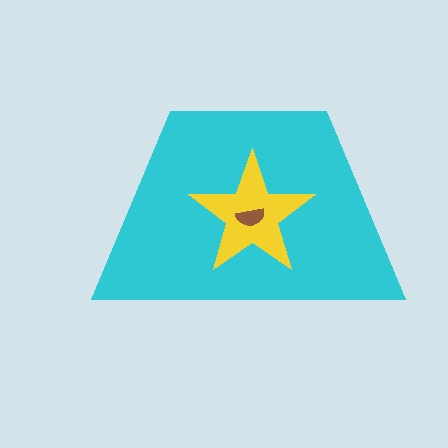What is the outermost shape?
The cyan trapezoid.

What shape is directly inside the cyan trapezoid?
The yellow star.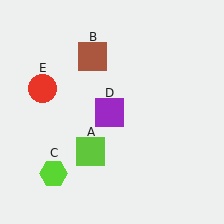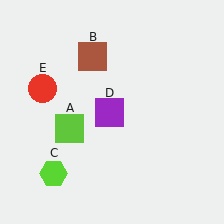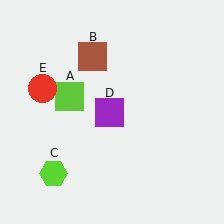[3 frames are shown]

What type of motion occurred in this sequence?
The lime square (object A) rotated clockwise around the center of the scene.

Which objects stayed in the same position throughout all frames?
Brown square (object B) and lime hexagon (object C) and purple square (object D) and red circle (object E) remained stationary.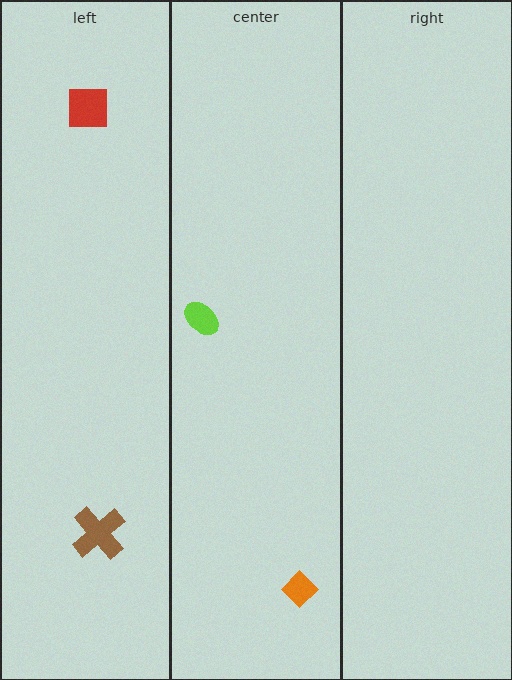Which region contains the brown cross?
The left region.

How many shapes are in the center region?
2.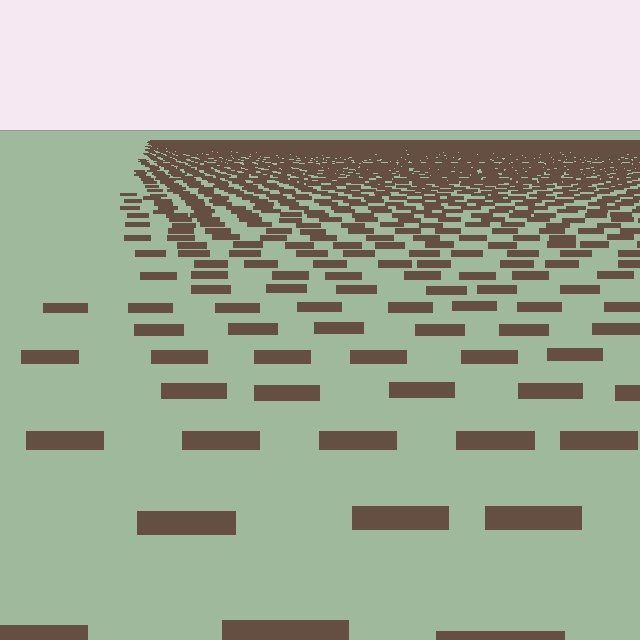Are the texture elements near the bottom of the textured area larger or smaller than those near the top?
Larger. Near the bottom, elements are closer to the viewer and appear at a bigger on-screen size.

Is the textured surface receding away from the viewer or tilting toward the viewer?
The surface is receding away from the viewer. Texture elements get smaller and denser toward the top.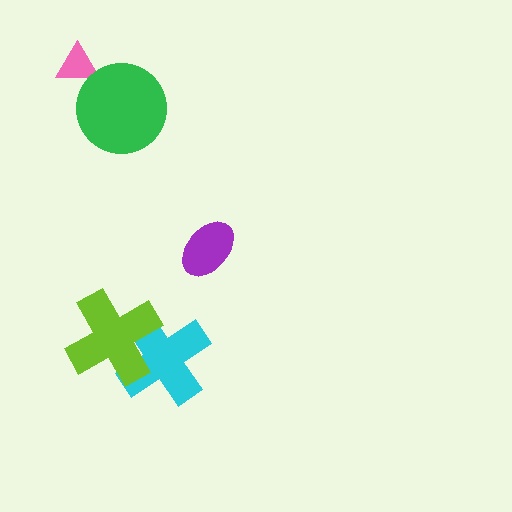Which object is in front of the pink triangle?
The green circle is in front of the pink triangle.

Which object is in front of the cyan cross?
The lime cross is in front of the cyan cross.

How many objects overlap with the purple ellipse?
0 objects overlap with the purple ellipse.